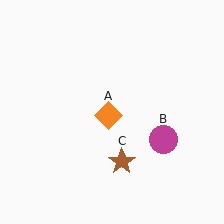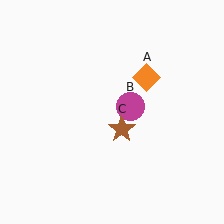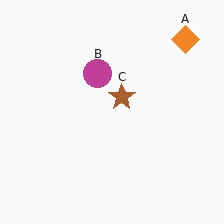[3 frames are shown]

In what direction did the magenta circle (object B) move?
The magenta circle (object B) moved up and to the left.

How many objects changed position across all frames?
3 objects changed position: orange diamond (object A), magenta circle (object B), brown star (object C).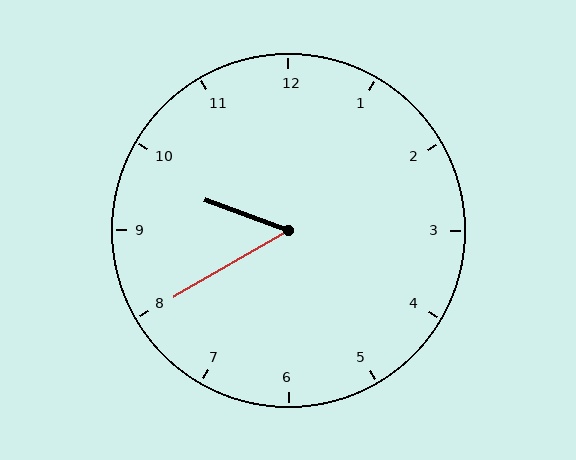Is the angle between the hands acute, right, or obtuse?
It is acute.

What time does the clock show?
9:40.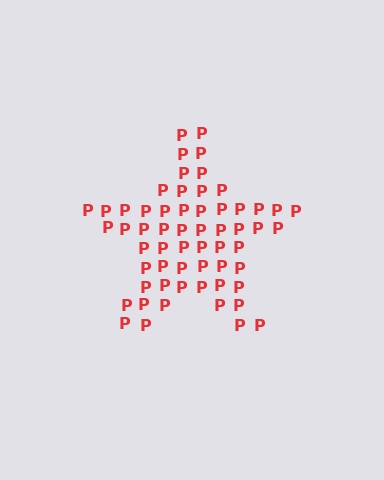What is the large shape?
The large shape is a star.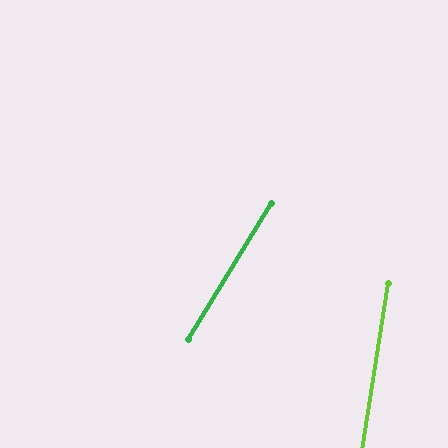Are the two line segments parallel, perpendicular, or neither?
Neither parallel nor perpendicular — they differ by about 22°.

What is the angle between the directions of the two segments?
Approximately 22 degrees.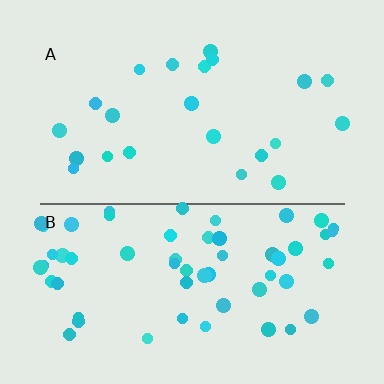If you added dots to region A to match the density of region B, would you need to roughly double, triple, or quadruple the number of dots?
Approximately triple.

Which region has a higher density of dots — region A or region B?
B (the bottom).